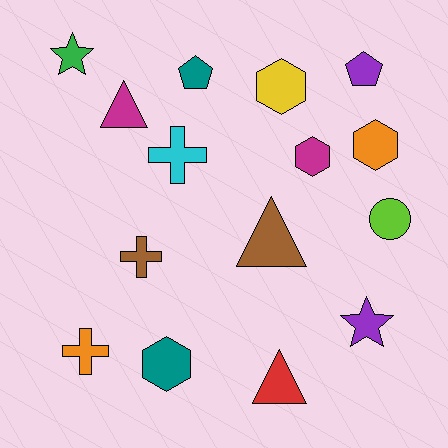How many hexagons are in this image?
There are 4 hexagons.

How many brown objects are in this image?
There are 2 brown objects.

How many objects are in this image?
There are 15 objects.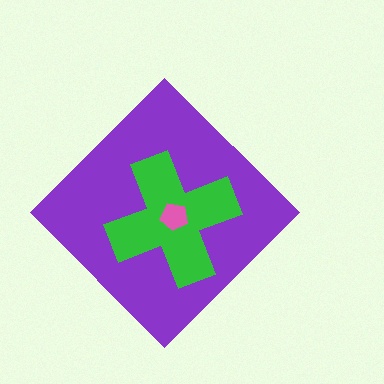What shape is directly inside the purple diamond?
The green cross.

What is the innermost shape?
The pink pentagon.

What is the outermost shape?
The purple diamond.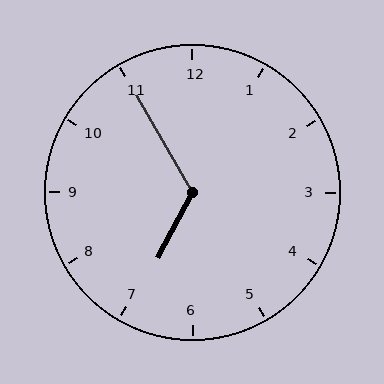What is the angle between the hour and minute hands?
Approximately 122 degrees.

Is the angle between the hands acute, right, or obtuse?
It is obtuse.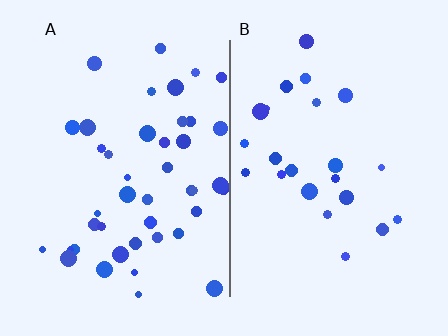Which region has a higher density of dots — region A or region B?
A (the left).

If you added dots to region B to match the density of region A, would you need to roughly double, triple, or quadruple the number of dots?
Approximately double.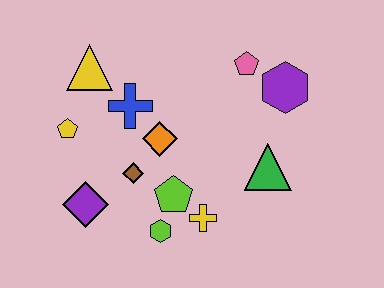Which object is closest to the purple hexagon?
The pink pentagon is closest to the purple hexagon.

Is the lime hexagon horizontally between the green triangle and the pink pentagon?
No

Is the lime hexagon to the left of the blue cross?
No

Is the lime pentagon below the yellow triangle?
Yes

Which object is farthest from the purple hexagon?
The purple diamond is farthest from the purple hexagon.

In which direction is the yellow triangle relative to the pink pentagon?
The yellow triangle is to the left of the pink pentagon.